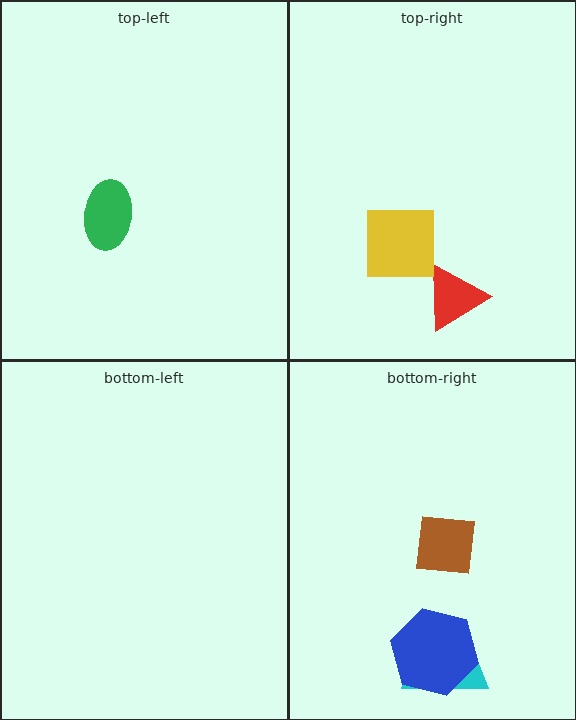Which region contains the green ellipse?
The top-left region.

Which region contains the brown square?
The bottom-right region.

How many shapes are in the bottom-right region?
3.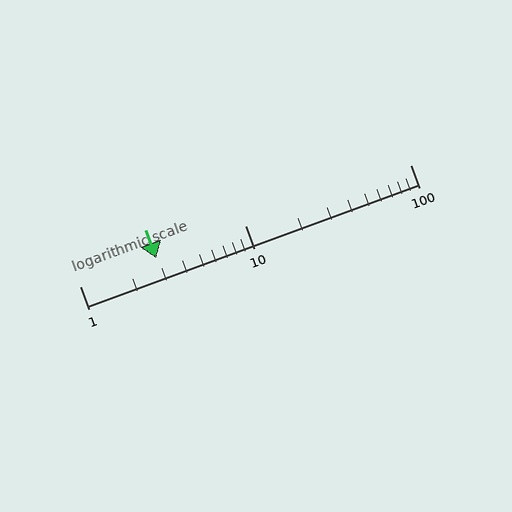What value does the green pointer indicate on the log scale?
The pointer indicates approximately 2.9.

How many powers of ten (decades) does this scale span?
The scale spans 2 decades, from 1 to 100.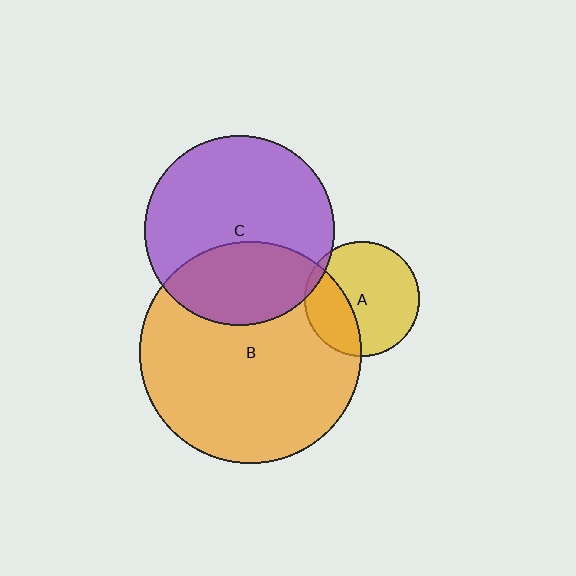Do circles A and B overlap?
Yes.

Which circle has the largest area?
Circle B (orange).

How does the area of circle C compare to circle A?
Approximately 2.7 times.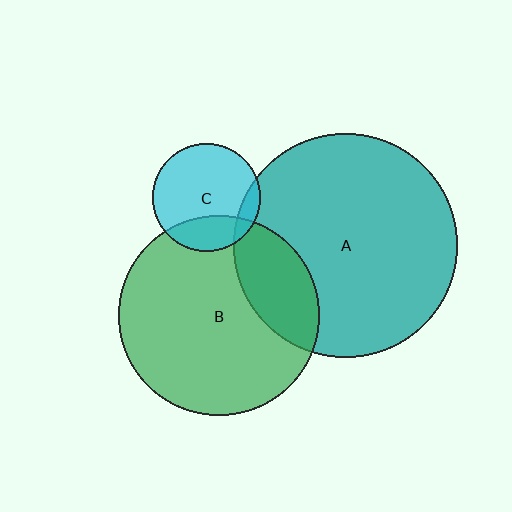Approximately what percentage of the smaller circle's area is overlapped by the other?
Approximately 25%.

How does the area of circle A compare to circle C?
Approximately 4.3 times.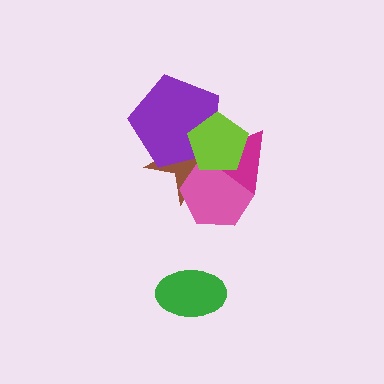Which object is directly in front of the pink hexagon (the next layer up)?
The magenta triangle is directly in front of the pink hexagon.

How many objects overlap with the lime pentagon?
4 objects overlap with the lime pentagon.